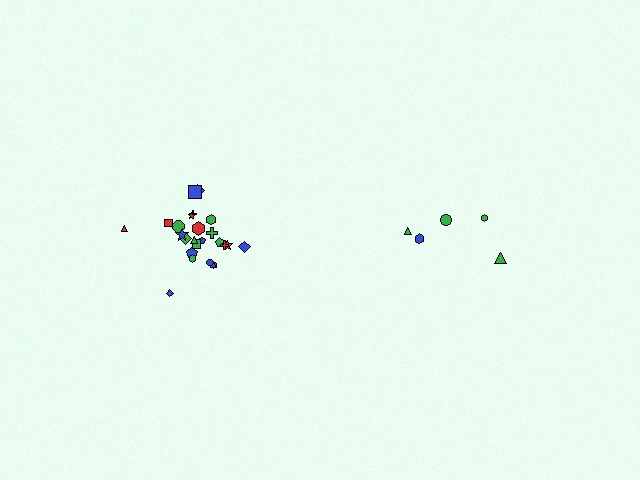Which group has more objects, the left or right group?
The left group.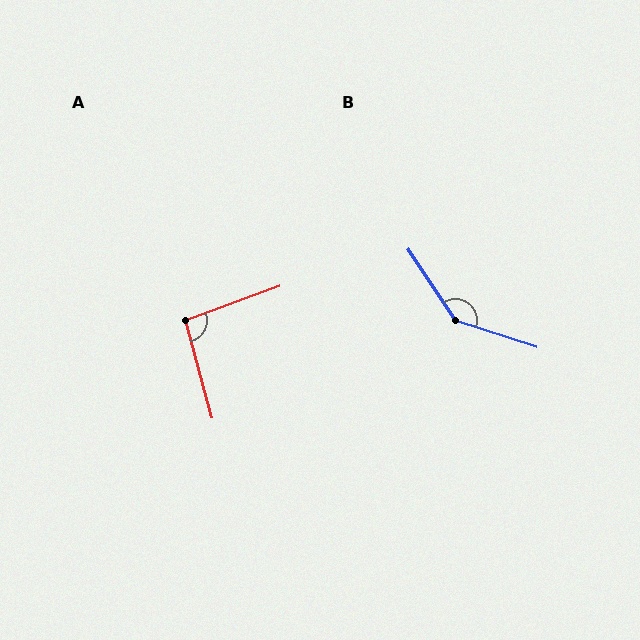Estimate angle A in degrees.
Approximately 95 degrees.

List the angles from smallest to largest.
A (95°), B (142°).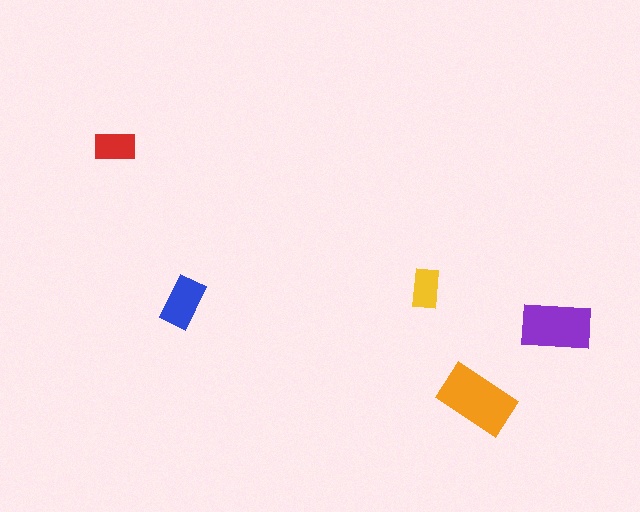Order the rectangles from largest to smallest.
the orange one, the purple one, the blue one, the red one, the yellow one.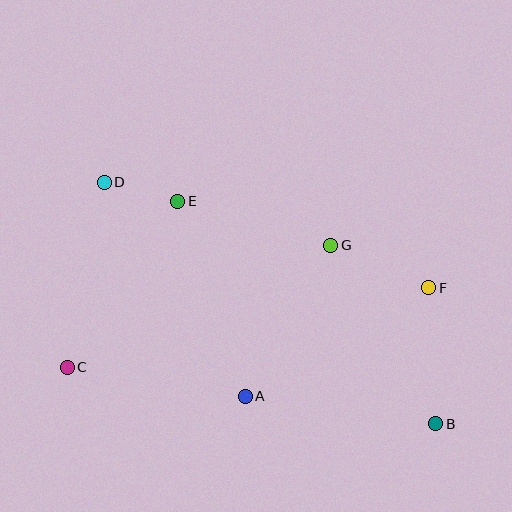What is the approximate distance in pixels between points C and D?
The distance between C and D is approximately 188 pixels.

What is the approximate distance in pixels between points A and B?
The distance between A and B is approximately 192 pixels.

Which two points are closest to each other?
Points D and E are closest to each other.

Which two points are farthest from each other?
Points B and D are farthest from each other.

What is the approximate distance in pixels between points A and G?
The distance between A and G is approximately 173 pixels.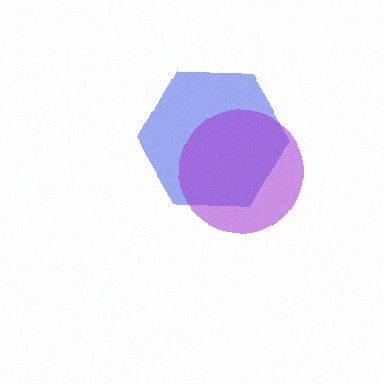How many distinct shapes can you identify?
There are 2 distinct shapes: a blue hexagon, a purple circle.